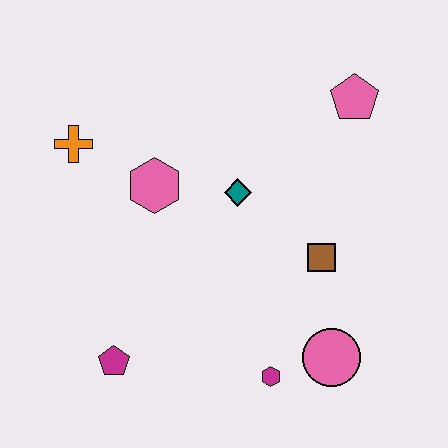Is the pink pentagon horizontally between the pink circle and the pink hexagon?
No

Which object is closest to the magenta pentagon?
The magenta hexagon is closest to the magenta pentagon.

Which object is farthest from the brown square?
The orange cross is farthest from the brown square.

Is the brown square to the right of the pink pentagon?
No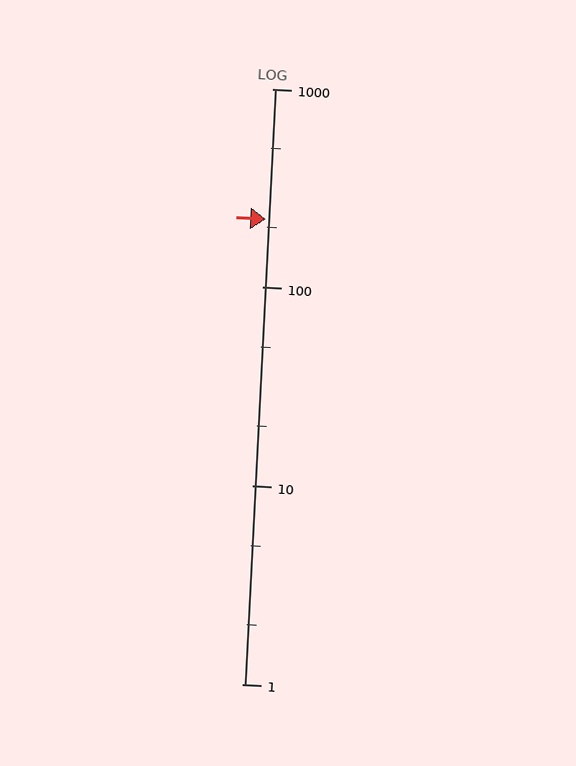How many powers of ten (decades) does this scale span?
The scale spans 3 decades, from 1 to 1000.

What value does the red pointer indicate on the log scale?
The pointer indicates approximately 220.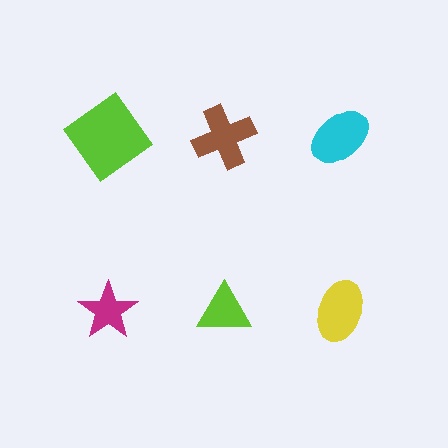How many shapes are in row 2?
3 shapes.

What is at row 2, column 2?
A lime triangle.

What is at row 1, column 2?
A brown cross.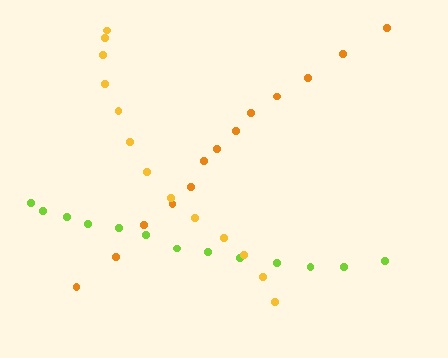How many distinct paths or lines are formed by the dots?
There are 3 distinct paths.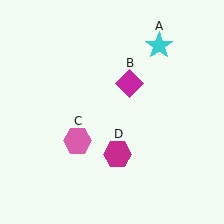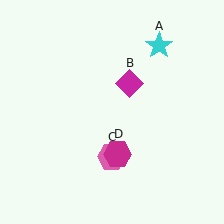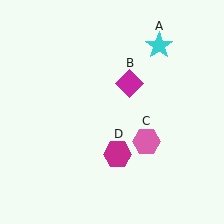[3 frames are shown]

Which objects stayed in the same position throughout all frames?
Cyan star (object A) and magenta diamond (object B) and magenta hexagon (object D) remained stationary.